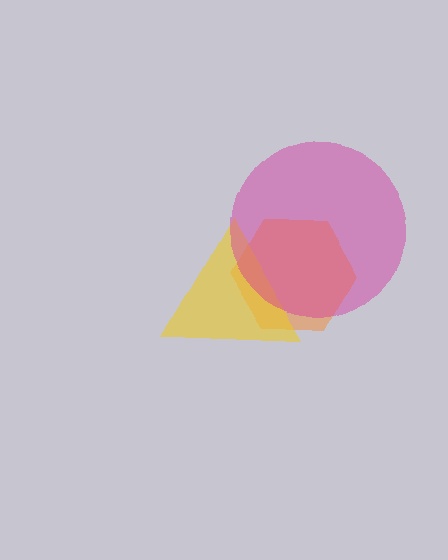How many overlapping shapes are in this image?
There are 3 overlapping shapes in the image.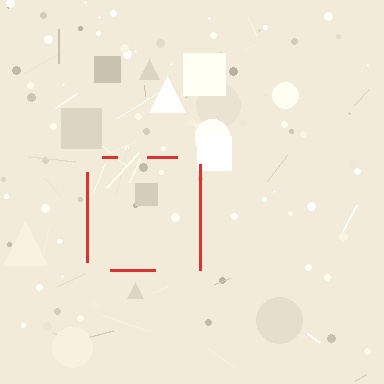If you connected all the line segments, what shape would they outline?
They would outline a square.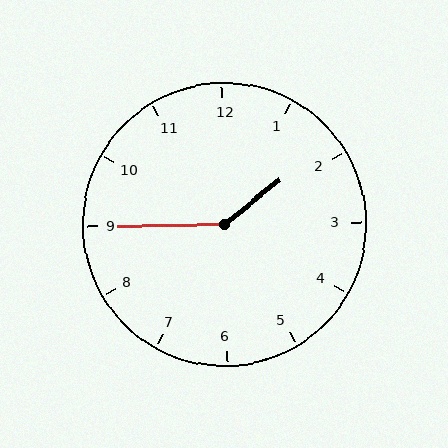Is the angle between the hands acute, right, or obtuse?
It is obtuse.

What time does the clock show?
1:45.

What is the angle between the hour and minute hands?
Approximately 142 degrees.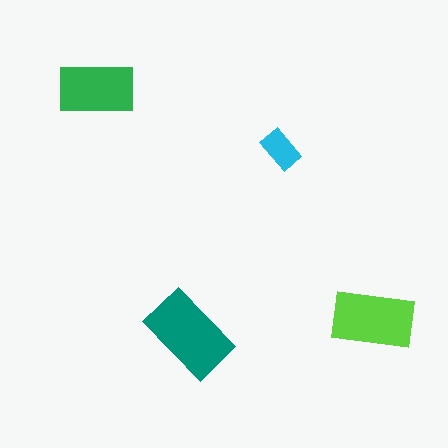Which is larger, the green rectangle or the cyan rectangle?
The green one.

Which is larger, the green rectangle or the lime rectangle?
The lime one.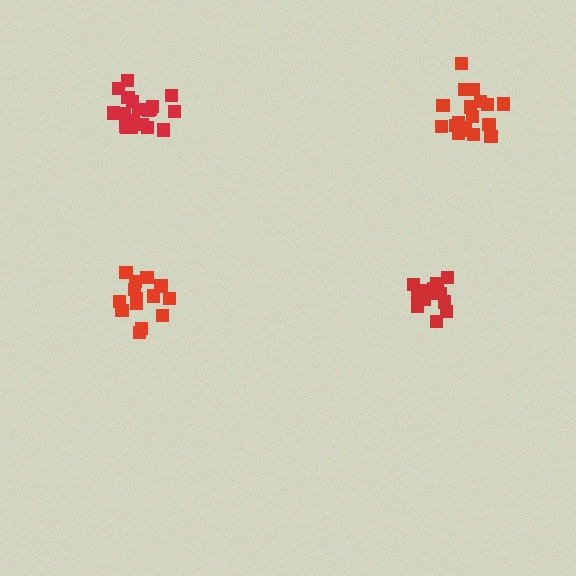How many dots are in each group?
Group 1: 14 dots, Group 2: 19 dots, Group 3: 15 dots, Group 4: 18 dots (66 total).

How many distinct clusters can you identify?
There are 4 distinct clusters.